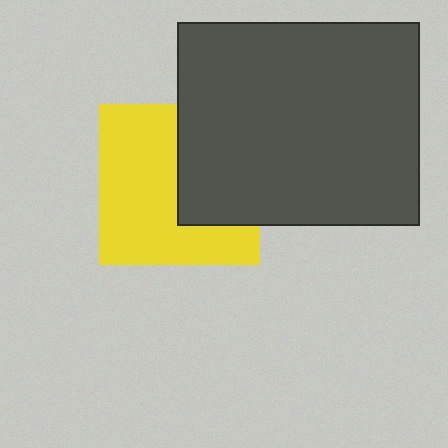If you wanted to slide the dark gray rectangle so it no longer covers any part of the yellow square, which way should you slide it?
Slide it right — that is the most direct way to separate the two shapes.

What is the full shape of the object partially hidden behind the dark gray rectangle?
The partially hidden object is a yellow square.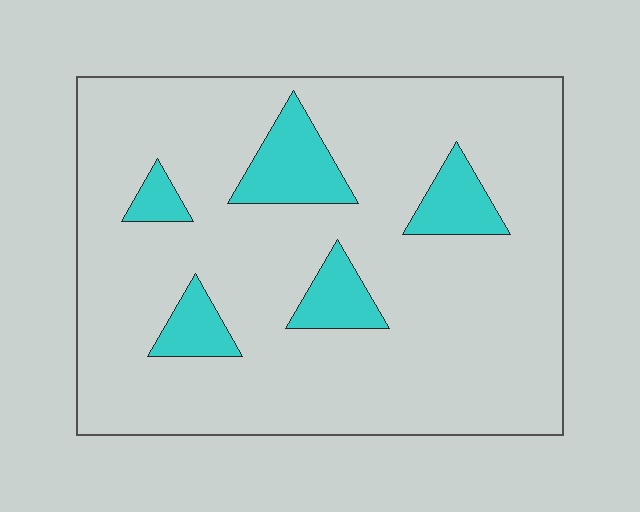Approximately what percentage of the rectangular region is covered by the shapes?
Approximately 15%.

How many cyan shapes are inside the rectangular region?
5.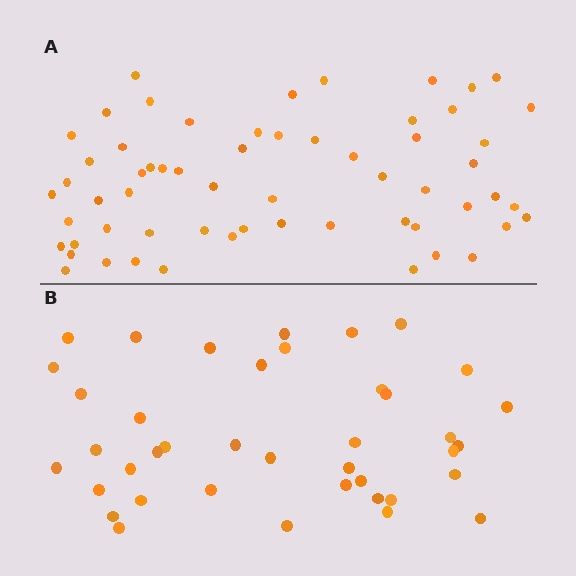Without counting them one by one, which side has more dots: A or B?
Region A (the top region) has more dots.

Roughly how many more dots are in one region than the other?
Region A has approximately 20 more dots than region B.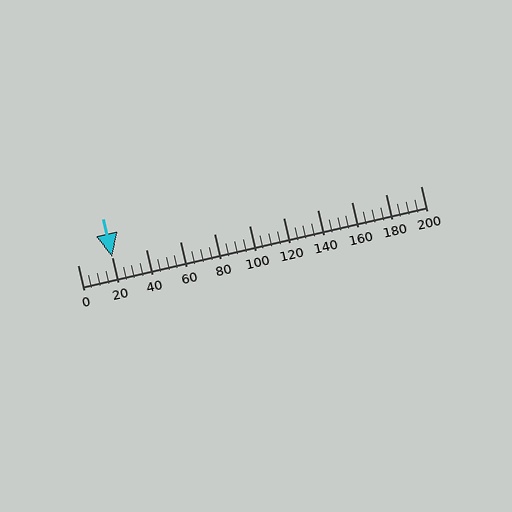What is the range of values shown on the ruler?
The ruler shows values from 0 to 200.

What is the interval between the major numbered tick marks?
The major tick marks are spaced 20 units apart.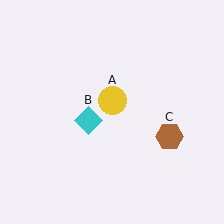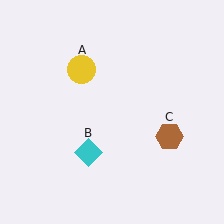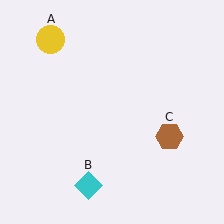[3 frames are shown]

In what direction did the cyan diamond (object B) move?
The cyan diamond (object B) moved down.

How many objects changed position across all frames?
2 objects changed position: yellow circle (object A), cyan diamond (object B).